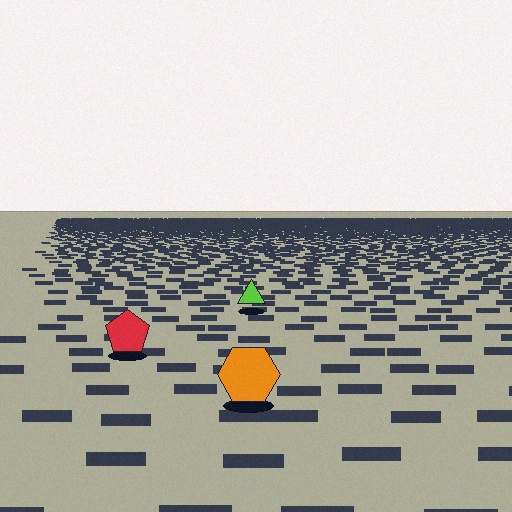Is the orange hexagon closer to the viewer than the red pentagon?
Yes. The orange hexagon is closer — you can tell from the texture gradient: the ground texture is coarser near it.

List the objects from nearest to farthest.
From nearest to farthest: the orange hexagon, the red pentagon, the lime triangle.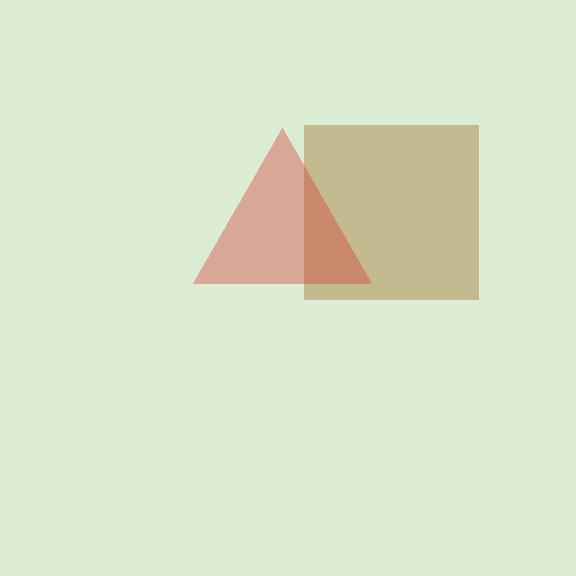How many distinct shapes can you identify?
There are 2 distinct shapes: a brown square, a red triangle.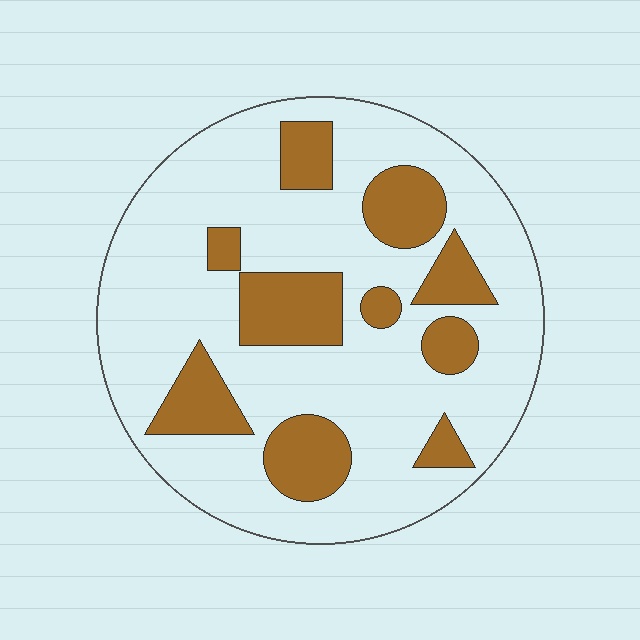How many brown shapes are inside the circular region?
10.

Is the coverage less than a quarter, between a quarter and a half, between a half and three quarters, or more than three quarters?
Less than a quarter.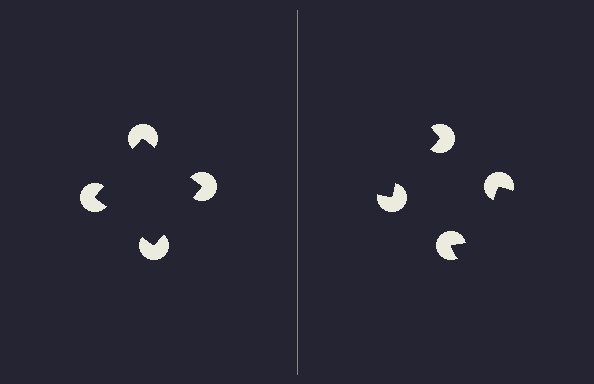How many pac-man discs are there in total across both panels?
8 — 4 on each side.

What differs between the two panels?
The pac-man discs are positioned identically on both sides; only the wedge orientations differ. On the left they align to a square; on the right they are misaligned.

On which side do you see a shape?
An illusory square appears on the left side. On the right side the wedge cuts are rotated, so no coherent shape forms.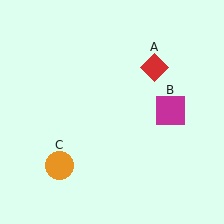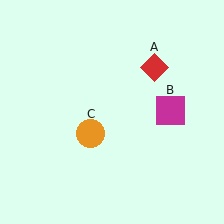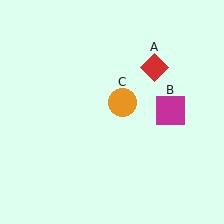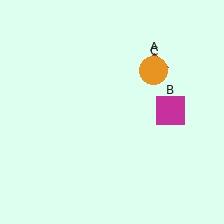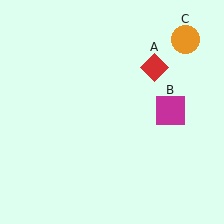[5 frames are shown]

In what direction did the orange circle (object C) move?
The orange circle (object C) moved up and to the right.